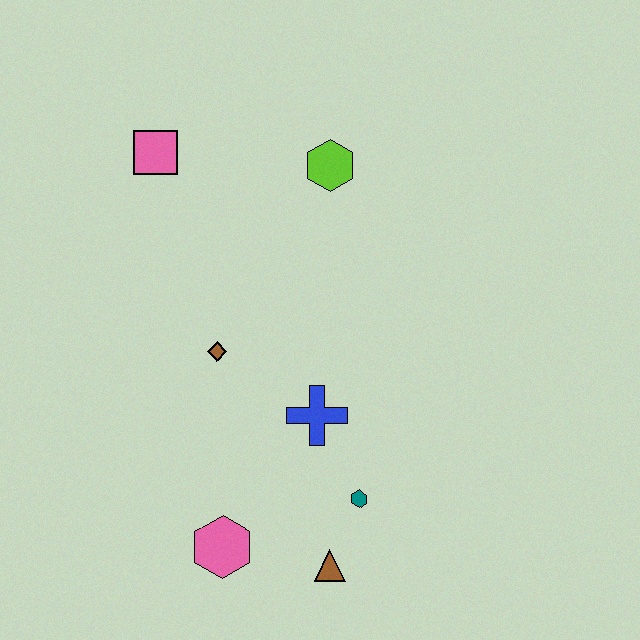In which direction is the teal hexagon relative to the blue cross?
The teal hexagon is below the blue cross.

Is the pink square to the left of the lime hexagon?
Yes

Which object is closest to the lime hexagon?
The pink square is closest to the lime hexagon.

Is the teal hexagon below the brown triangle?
No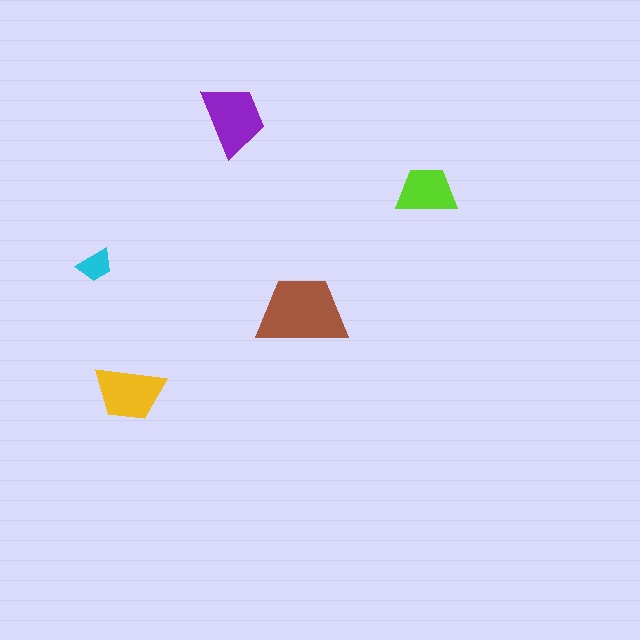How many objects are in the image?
There are 5 objects in the image.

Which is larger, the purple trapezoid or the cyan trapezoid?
The purple one.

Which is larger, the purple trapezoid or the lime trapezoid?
The purple one.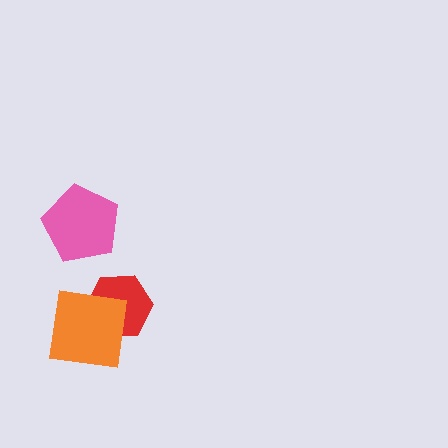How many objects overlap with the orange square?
1 object overlaps with the orange square.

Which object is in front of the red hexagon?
The orange square is in front of the red hexagon.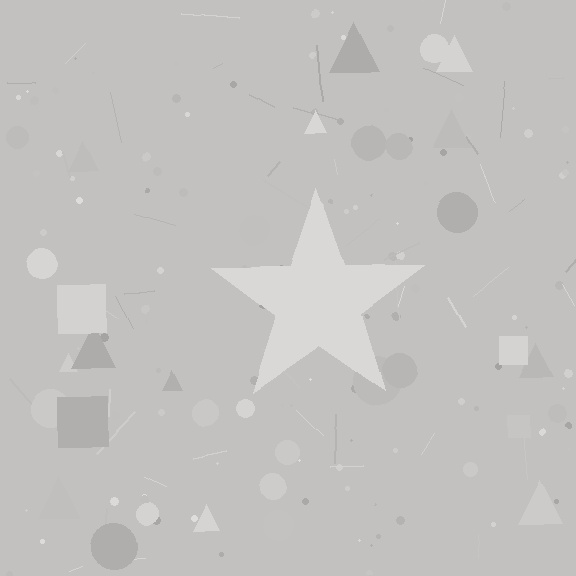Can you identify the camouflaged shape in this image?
The camouflaged shape is a star.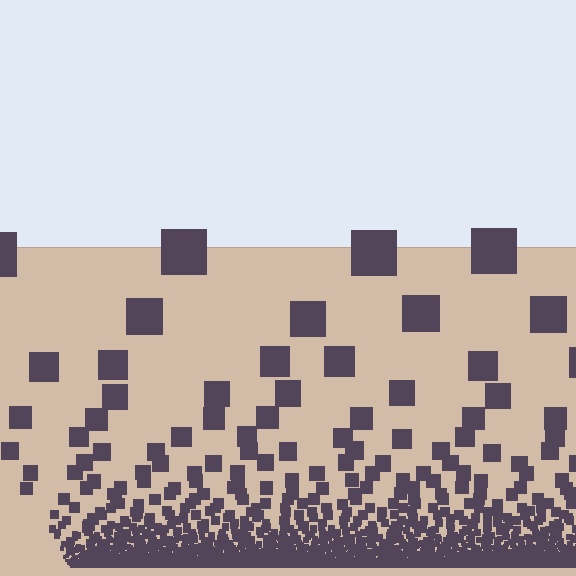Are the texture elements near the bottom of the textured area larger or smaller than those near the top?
Smaller. The gradient is inverted — elements near the bottom are smaller and denser.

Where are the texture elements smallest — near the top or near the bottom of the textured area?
Near the bottom.